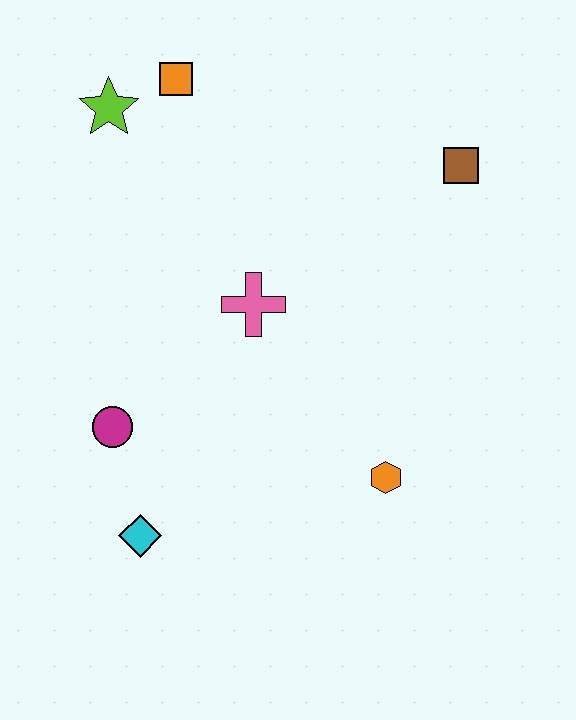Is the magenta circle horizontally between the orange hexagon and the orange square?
No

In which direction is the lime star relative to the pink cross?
The lime star is above the pink cross.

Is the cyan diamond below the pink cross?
Yes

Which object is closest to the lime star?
The orange square is closest to the lime star.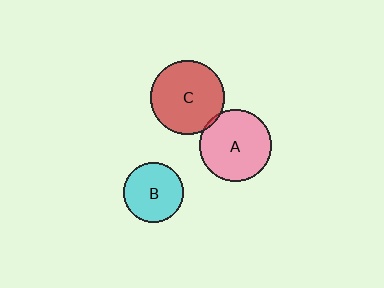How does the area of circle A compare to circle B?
Approximately 1.5 times.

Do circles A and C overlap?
Yes.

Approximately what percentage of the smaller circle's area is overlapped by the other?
Approximately 5%.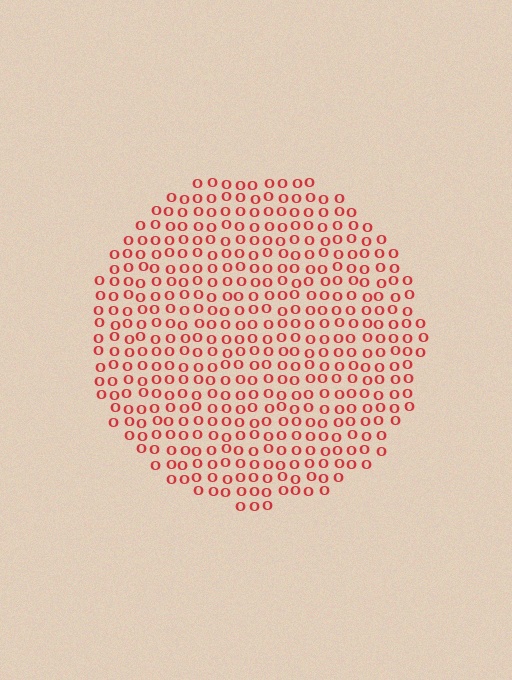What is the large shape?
The large shape is a circle.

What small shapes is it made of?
It is made of small letter O's.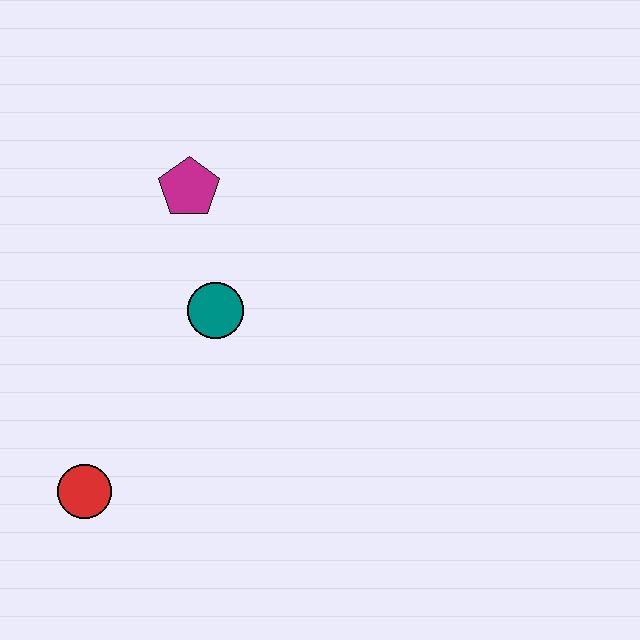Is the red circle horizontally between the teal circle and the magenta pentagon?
No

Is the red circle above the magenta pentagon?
No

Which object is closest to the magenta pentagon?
The teal circle is closest to the magenta pentagon.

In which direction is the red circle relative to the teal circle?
The red circle is below the teal circle.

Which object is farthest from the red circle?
The magenta pentagon is farthest from the red circle.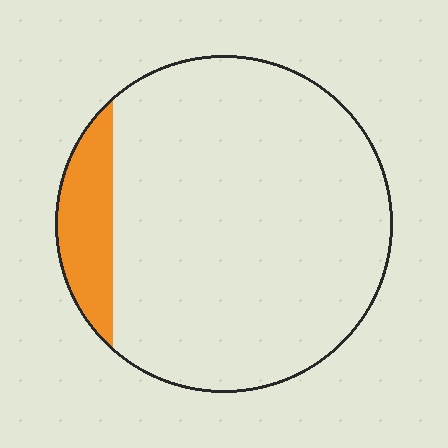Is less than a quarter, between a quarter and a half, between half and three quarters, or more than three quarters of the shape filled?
Less than a quarter.